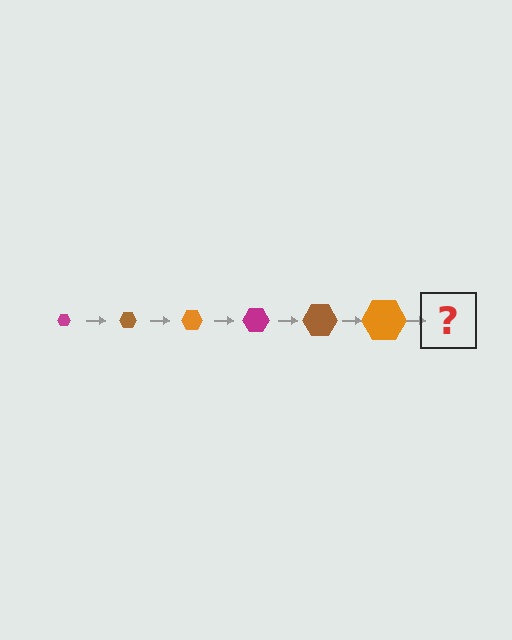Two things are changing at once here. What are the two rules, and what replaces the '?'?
The two rules are that the hexagon grows larger each step and the color cycles through magenta, brown, and orange. The '?' should be a magenta hexagon, larger than the previous one.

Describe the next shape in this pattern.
It should be a magenta hexagon, larger than the previous one.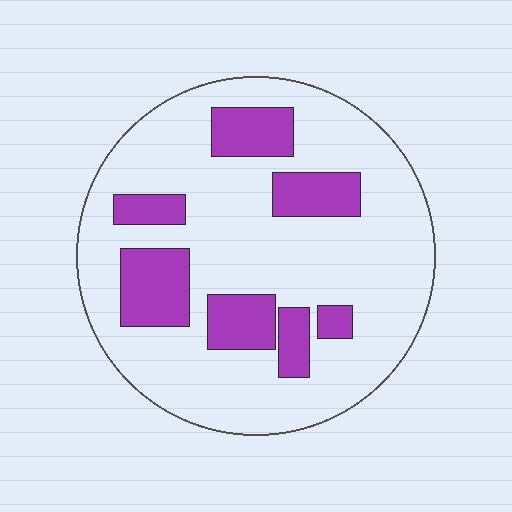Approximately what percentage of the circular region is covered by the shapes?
Approximately 25%.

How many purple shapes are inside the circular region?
7.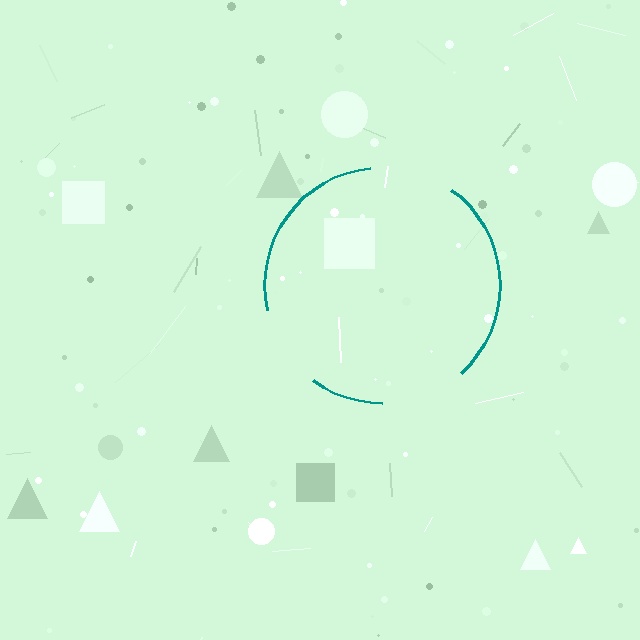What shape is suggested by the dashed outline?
The dashed outline suggests a circle.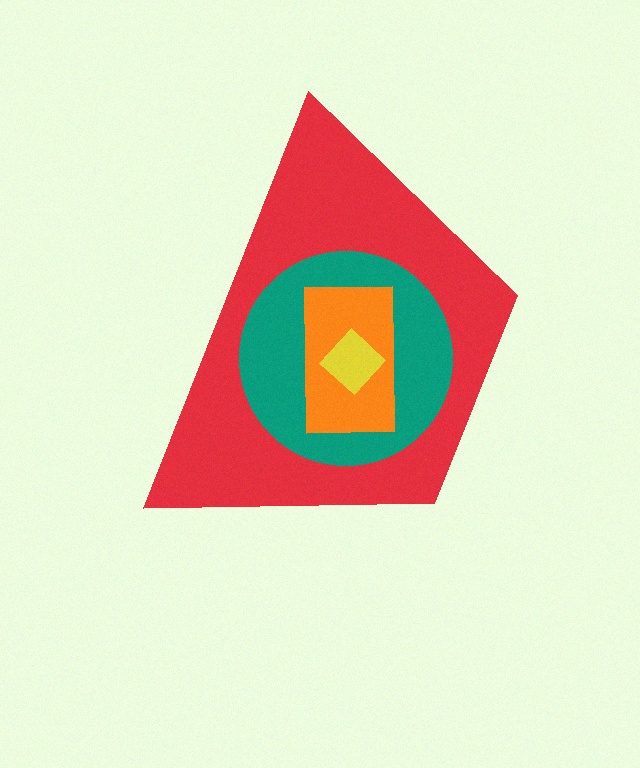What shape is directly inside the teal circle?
The orange rectangle.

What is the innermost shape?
The yellow diamond.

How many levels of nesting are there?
4.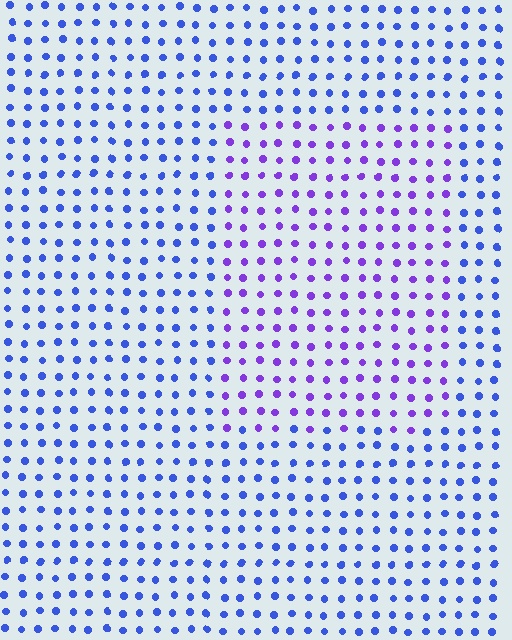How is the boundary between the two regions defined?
The boundary is defined purely by a slight shift in hue (about 39 degrees). Spacing, size, and orientation are identical on both sides.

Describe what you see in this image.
The image is filled with small blue elements in a uniform arrangement. A rectangle-shaped region is visible where the elements are tinted to a slightly different hue, forming a subtle color boundary.